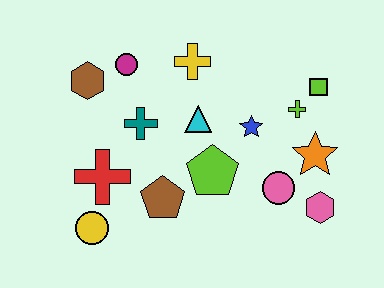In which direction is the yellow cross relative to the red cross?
The yellow cross is above the red cross.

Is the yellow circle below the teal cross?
Yes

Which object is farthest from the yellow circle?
The lime square is farthest from the yellow circle.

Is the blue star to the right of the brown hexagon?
Yes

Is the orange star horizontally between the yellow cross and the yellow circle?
No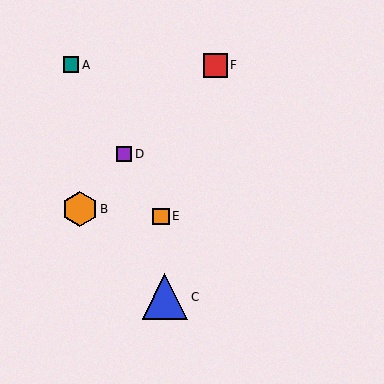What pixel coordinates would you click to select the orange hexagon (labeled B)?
Click at (80, 209) to select the orange hexagon B.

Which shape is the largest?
The blue triangle (labeled C) is the largest.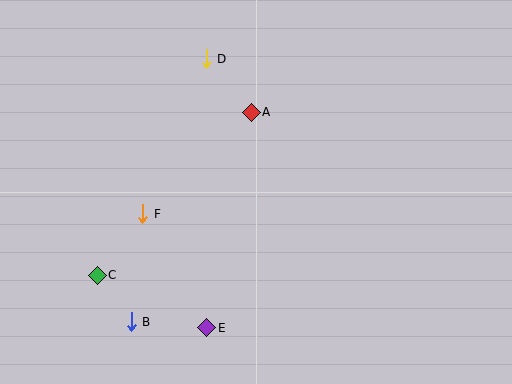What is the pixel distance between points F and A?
The distance between F and A is 149 pixels.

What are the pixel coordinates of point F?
Point F is at (143, 214).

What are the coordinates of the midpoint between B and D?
The midpoint between B and D is at (169, 190).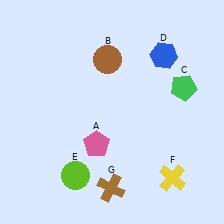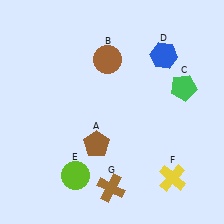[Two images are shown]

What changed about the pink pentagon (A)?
In Image 1, A is pink. In Image 2, it changed to brown.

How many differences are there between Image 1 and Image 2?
There is 1 difference between the two images.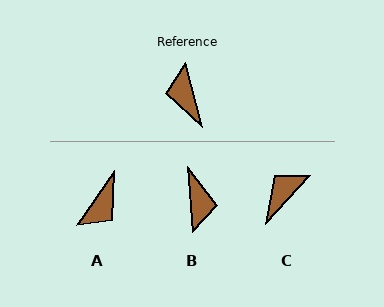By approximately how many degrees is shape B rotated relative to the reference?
Approximately 169 degrees counter-clockwise.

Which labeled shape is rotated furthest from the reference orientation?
B, about 169 degrees away.